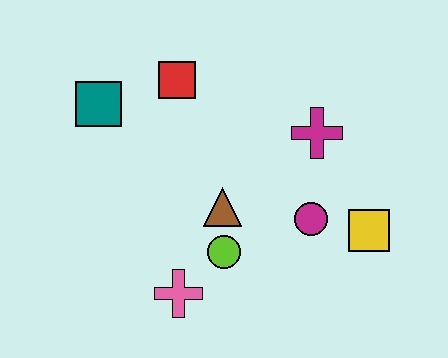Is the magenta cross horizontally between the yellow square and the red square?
Yes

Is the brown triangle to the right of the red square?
Yes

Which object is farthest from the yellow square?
The teal square is farthest from the yellow square.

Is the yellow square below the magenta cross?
Yes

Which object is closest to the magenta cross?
The magenta circle is closest to the magenta cross.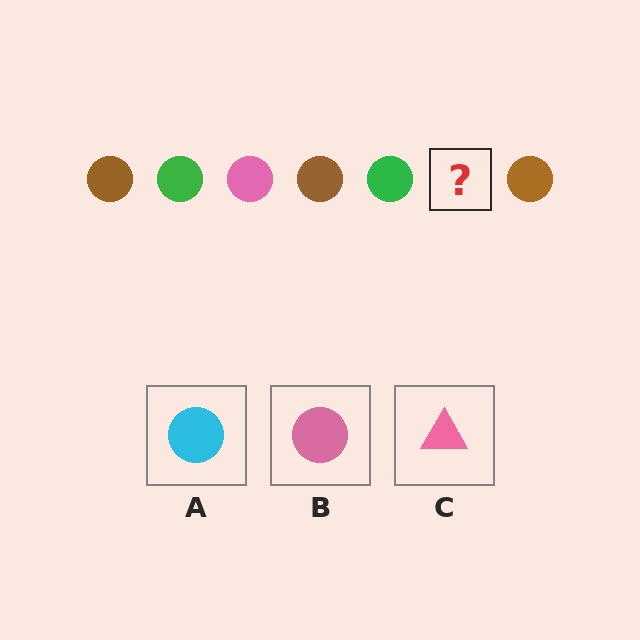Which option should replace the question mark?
Option B.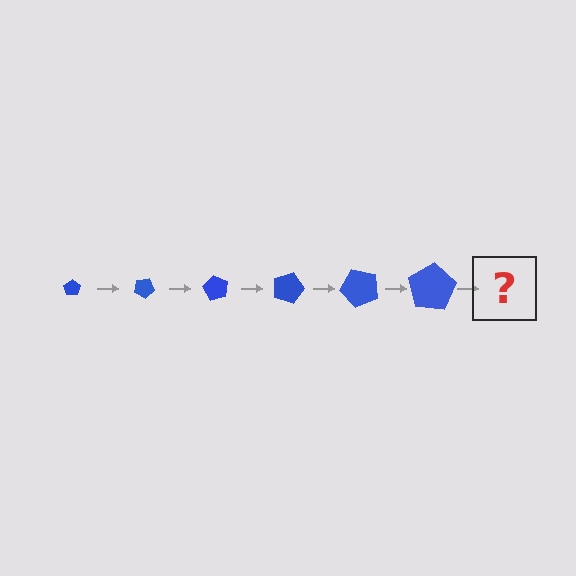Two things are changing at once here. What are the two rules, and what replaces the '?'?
The two rules are that the pentagon grows larger each step and it rotates 30 degrees each step. The '?' should be a pentagon, larger than the previous one and rotated 180 degrees from the start.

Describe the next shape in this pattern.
It should be a pentagon, larger than the previous one and rotated 180 degrees from the start.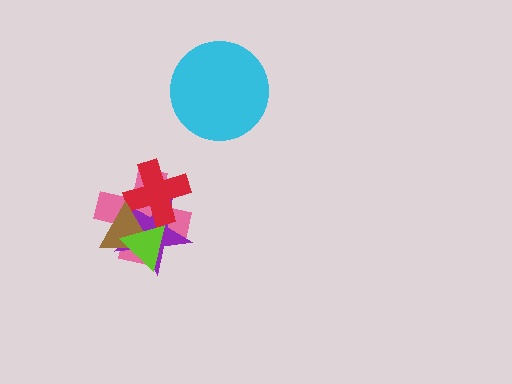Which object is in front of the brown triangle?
The lime triangle is in front of the brown triangle.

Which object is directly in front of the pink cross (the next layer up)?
The purple star is directly in front of the pink cross.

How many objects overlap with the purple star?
4 objects overlap with the purple star.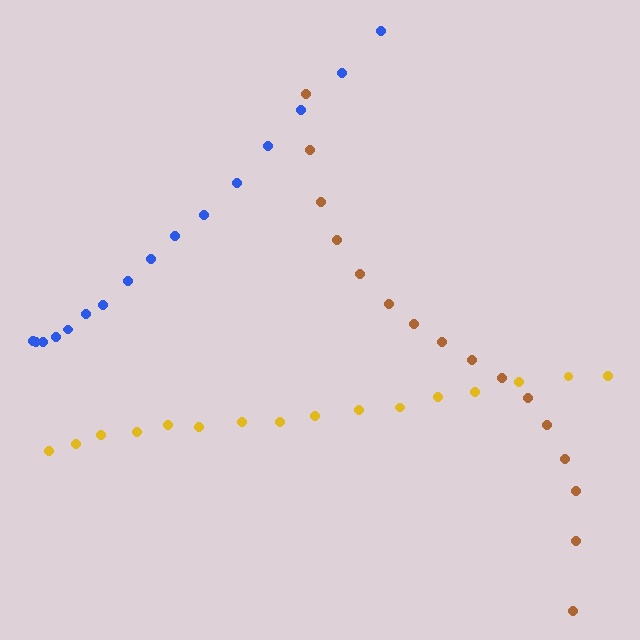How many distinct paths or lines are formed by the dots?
There are 3 distinct paths.